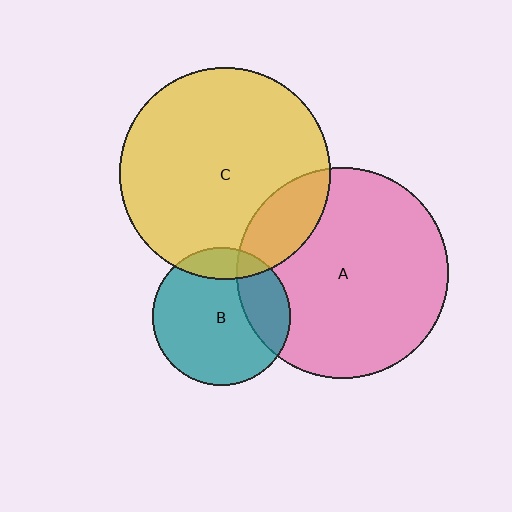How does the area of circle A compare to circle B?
Approximately 2.4 times.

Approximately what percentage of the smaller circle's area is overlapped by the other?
Approximately 25%.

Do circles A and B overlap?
Yes.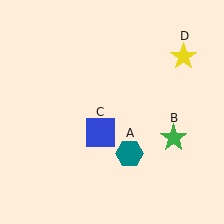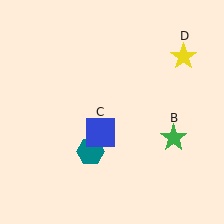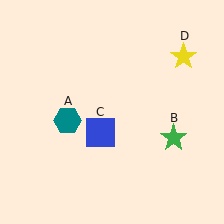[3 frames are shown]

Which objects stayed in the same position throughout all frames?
Green star (object B) and blue square (object C) and yellow star (object D) remained stationary.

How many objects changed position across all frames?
1 object changed position: teal hexagon (object A).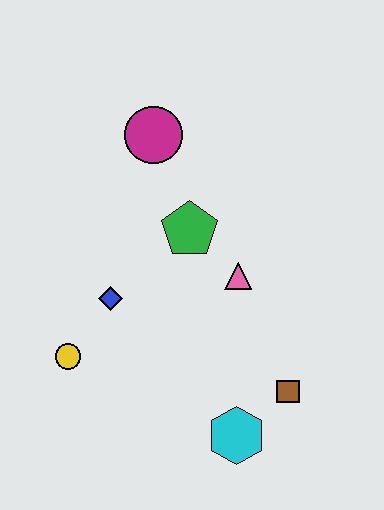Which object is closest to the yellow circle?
The blue diamond is closest to the yellow circle.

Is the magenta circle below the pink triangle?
No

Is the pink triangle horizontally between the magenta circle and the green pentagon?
No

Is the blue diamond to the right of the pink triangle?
No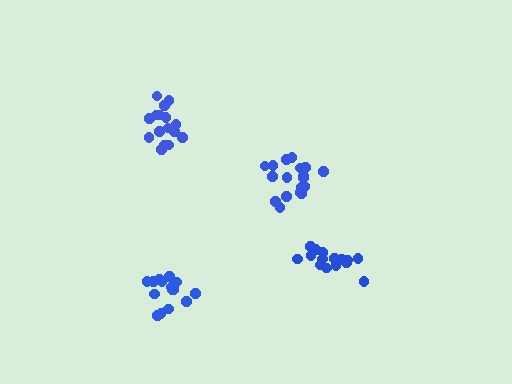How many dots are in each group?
Group 1: 15 dots, Group 2: 15 dots, Group 3: 16 dots, Group 4: 18 dots (64 total).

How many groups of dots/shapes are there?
There are 4 groups.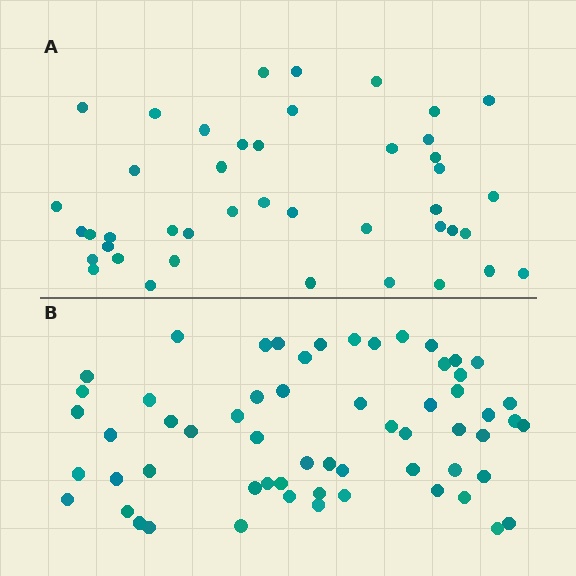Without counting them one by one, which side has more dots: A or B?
Region B (the bottom region) has more dots.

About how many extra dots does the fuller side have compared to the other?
Region B has approximately 15 more dots than region A.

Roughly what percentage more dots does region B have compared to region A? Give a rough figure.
About 40% more.